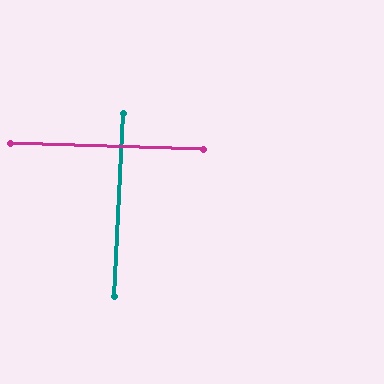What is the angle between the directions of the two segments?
Approximately 89 degrees.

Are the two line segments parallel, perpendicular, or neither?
Perpendicular — they meet at approximately 89°.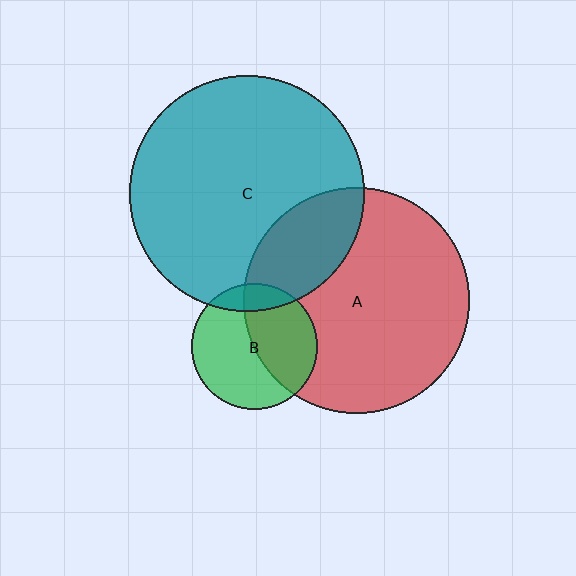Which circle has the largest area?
Circle C (teal).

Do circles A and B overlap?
Yes.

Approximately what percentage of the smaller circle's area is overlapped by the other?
Approximately 45%.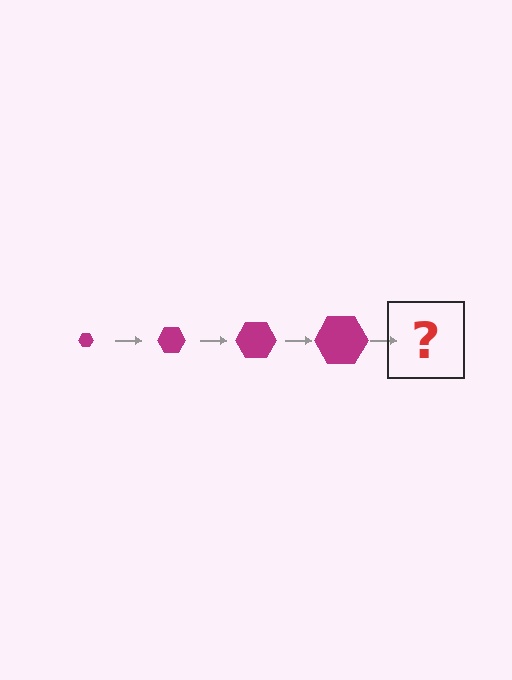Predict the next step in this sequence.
The next step is a magenta hexagon, larger than the previous one.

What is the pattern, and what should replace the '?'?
The pattern is that the hexagon gets progressively larger each step. The '?' should be a magenta hexagon, larger than the previous one.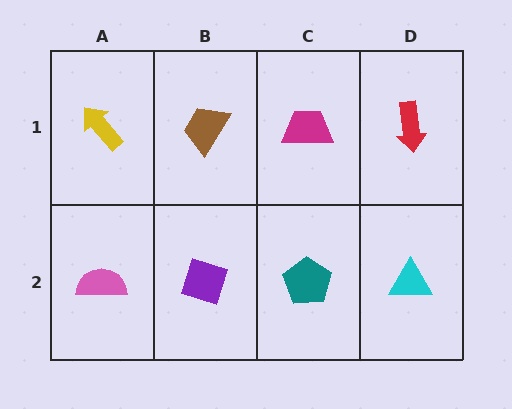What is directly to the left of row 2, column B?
A pink semicircle.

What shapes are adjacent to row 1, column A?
A pink semicircle (row 2, column A), a brown trapezoid (row 1, column B).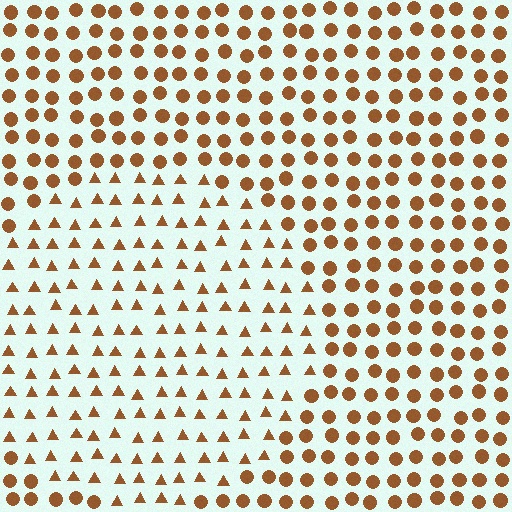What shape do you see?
I see a circle.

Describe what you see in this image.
The image is filled with small brown elements arranged in a uniform grid. A circle-shaped region contains triangles, while the surrounding area contains circles. The boundary is defined purely by the change in element shape.